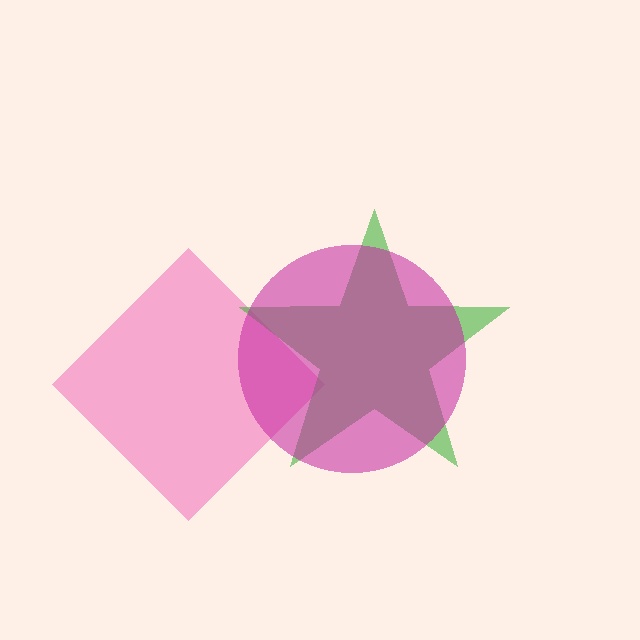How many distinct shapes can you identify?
There are 3 distinct shapes: a pink diamond, a green star, a magenta circle.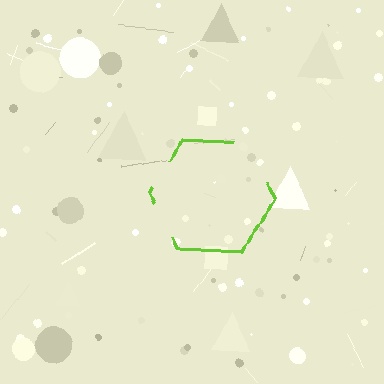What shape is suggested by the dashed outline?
The dashed outline suggests a hexagon.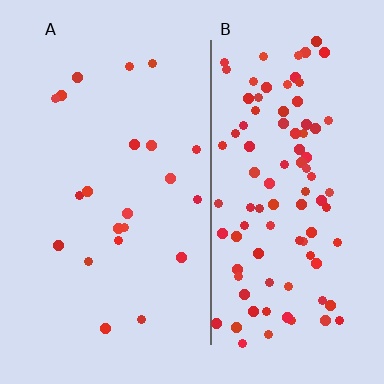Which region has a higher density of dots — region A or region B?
B (the right).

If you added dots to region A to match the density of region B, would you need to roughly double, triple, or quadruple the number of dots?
Approximately quadruple.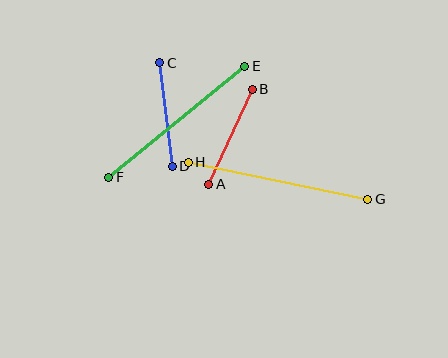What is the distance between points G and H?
The distance is approximately 183 pixels.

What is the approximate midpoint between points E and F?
The midpoint is at approximately (177, 122) pixels.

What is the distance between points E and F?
The distance is approximately 176 pixels.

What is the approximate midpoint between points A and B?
The midpoint is at approximately (230, 137) pixels.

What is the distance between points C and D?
The distance is approximately 104 pixels.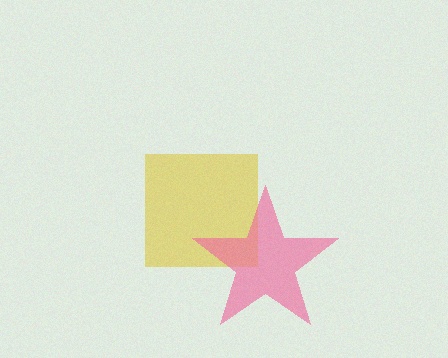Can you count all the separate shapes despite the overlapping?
Yes, there are 2 separate shapes.